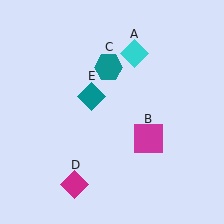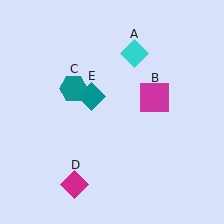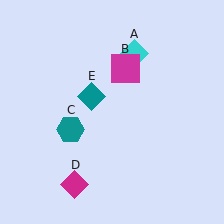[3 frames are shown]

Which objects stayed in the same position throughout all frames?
Cyan diamond (object A) and magenta diamond (object D) and teal diamond (object E) remained stationary.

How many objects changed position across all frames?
2 objects changed position: magenta square (object B), teal hexagon (object C).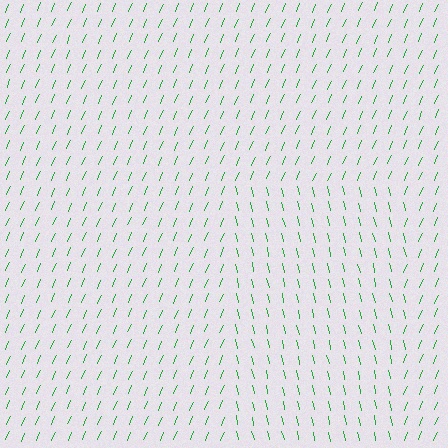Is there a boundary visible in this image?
Yes, there is a texture boundary formed by a change in line orientation.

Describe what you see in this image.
The image is filled with small green line segments. A rectangle region in the image has lines oriented differently from the surrounding lines, creating a visible texture boundary.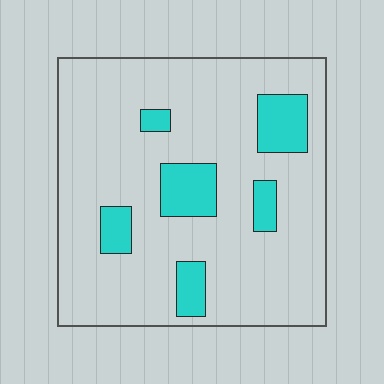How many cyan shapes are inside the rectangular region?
6.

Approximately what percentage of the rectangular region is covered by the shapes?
Approximately 15%.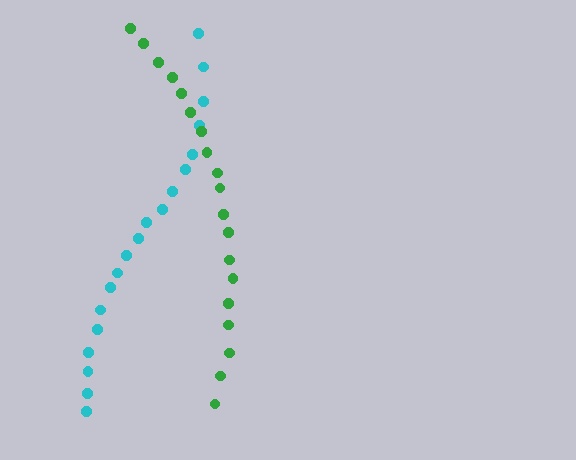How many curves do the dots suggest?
There are 2 distinct paths.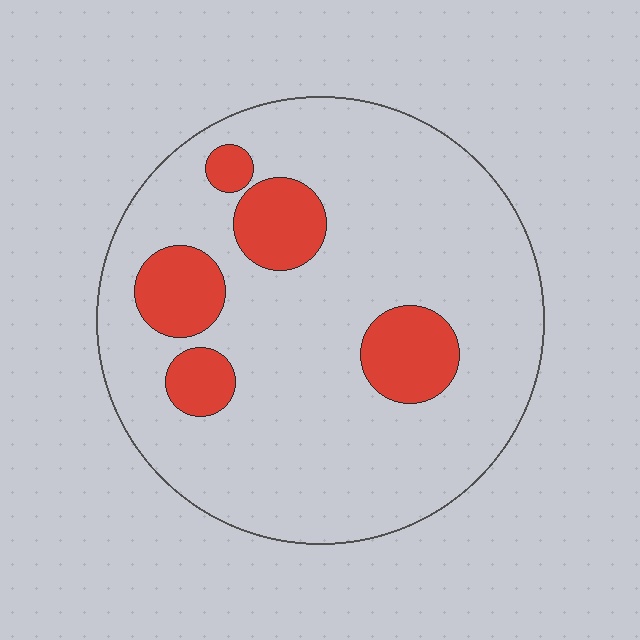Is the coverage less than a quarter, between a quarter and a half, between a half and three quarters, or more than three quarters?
Less than a quarter.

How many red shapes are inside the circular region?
5.